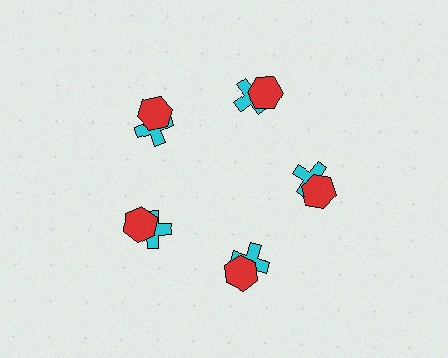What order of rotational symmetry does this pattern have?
This pattern has 5-fold rotational symmetry.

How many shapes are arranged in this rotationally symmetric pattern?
There are 10 shapes, arranged in 5 groups of 2.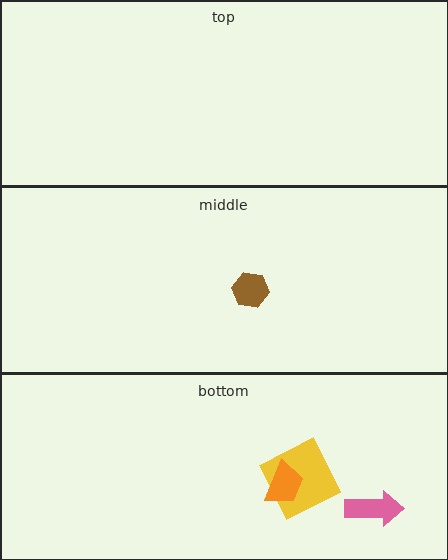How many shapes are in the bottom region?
3.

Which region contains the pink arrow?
The bottom region.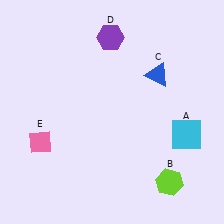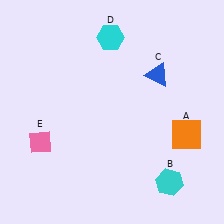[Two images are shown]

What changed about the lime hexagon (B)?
In Image 1, B is lime. In Image 2, it changed to cyan.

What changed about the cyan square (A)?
In Image 1, A is cyan. In Image 2, it changed to orange.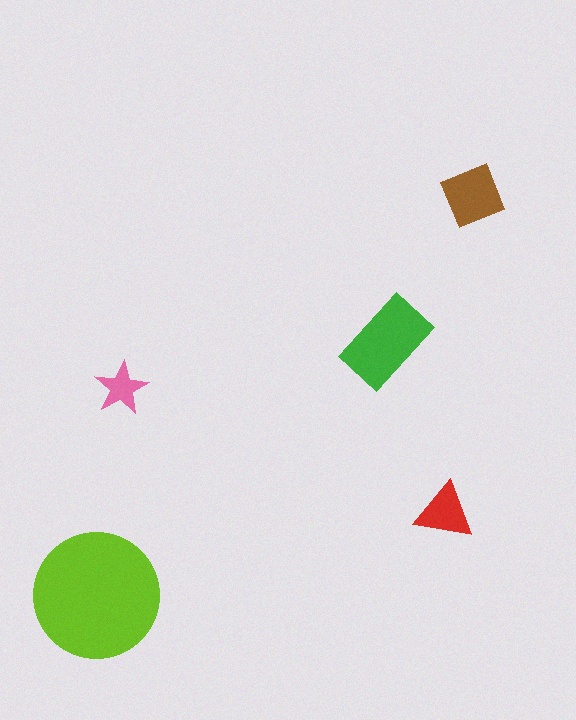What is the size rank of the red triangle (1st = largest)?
4th.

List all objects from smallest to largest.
The pink star, the red triangle, the brown diamond, the green rectangle, the lime circle.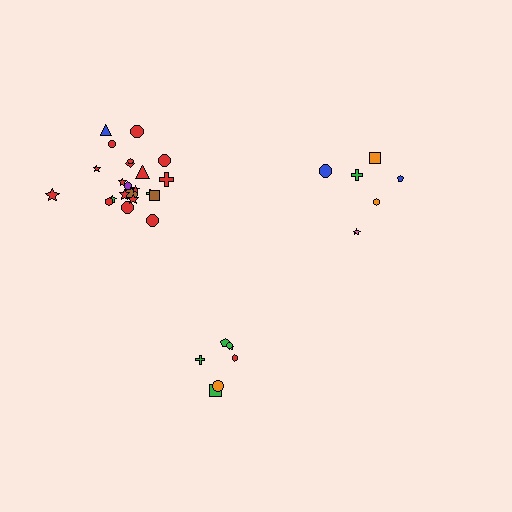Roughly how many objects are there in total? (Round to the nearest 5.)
Roughly 35 objects in total.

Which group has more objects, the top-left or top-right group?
The top-left group.